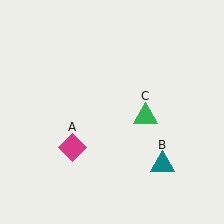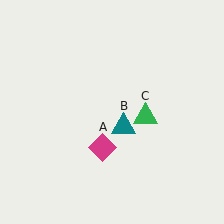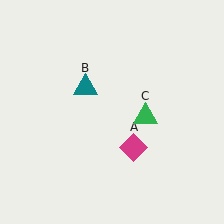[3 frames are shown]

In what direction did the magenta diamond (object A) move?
The magenta diamond (object A) moved right.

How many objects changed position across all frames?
2 objects changed position: magenta diamond (object A), teal triangle (object B).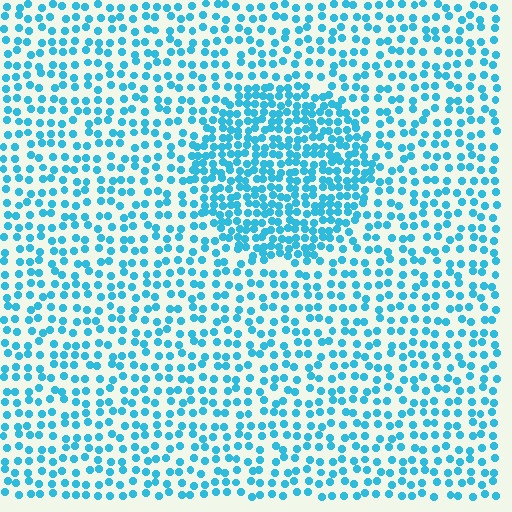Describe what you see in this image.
The image contains small cyan elements arranged at two different densities. A circle-shaped region is visible where the elements are more densely packed than the surrounding area.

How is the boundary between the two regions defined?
The boundary is defined by a change in element density (approximately 1.9x ratio). All elements are the same color, size, and shape.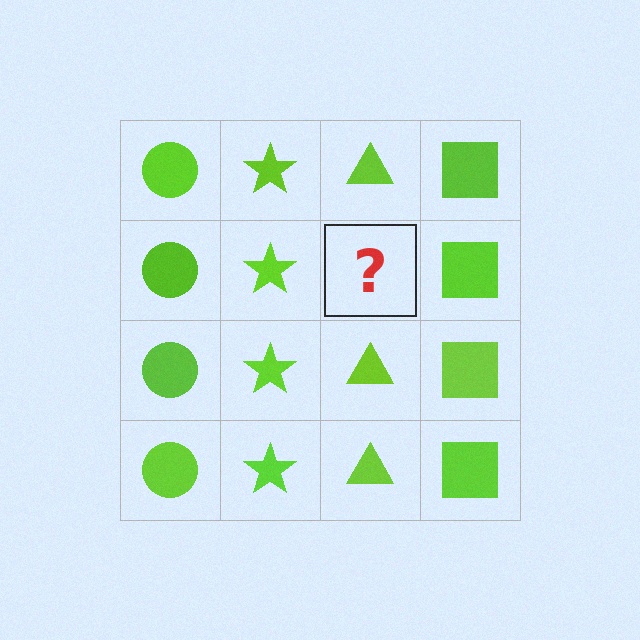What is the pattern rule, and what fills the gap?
The rule is that each column has a consistent shape. The gap should be filled with a lime triangle.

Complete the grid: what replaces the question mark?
The question mark should be replaced with a lime triangle.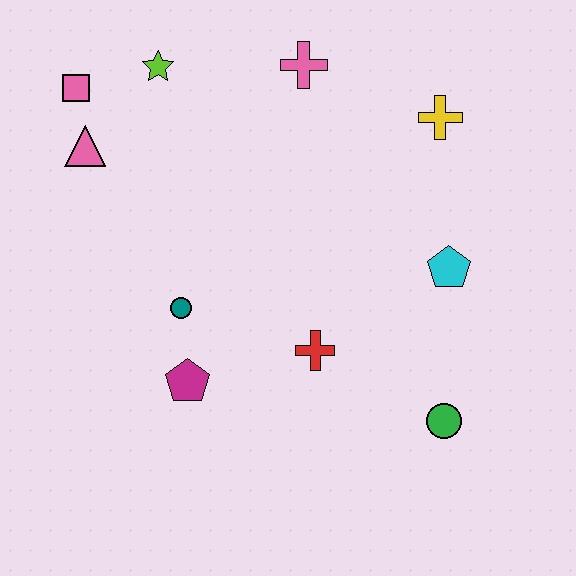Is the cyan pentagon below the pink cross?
Yes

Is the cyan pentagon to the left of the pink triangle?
No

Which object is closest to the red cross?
The magenta pentagon is closest to the red cross.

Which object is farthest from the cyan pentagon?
The pink square is farthest from the cyan pentagon.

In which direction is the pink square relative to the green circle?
The pink square is to the left of the green circle.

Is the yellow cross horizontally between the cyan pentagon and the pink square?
Yes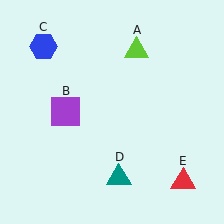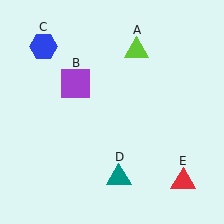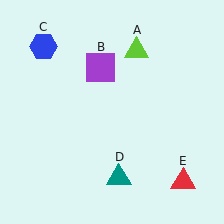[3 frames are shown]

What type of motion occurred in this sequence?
The purple square (object B) rotated clockwise around the center of the scene.